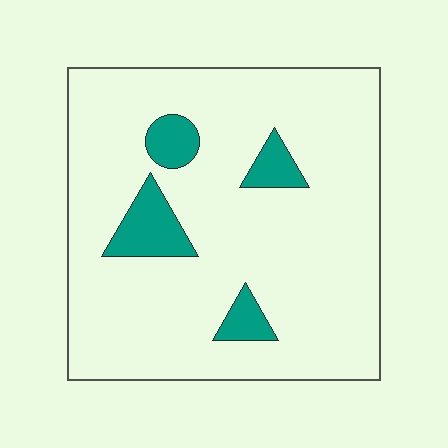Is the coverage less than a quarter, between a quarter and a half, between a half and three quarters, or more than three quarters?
Less than a quarter.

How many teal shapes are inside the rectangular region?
4.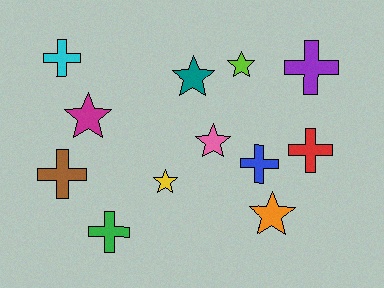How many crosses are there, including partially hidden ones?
There are 6 crosses.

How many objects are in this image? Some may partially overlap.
There are 12 objects.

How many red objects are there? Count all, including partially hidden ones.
There is 1 red object.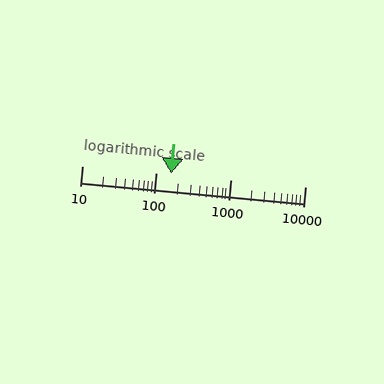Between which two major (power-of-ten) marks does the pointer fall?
The pointer is between 100 and 1000.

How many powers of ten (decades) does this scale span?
The scale spans 3 decades, from 10 to 10000.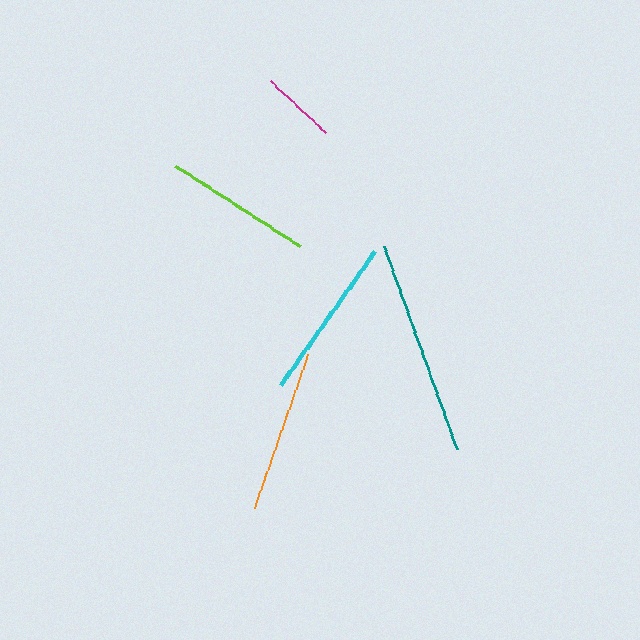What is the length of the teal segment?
The teal segment is approximately 215 pixels long.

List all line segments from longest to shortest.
From longest to shortest: teal, cyan, orange, lime, magenta.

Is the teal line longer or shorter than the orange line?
The teal line is longer than the orange line.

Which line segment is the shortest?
The magenta line is the shortest at approximately 76 pixels.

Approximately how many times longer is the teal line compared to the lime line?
The teal line is approximately 1.4 times the length of the lime line.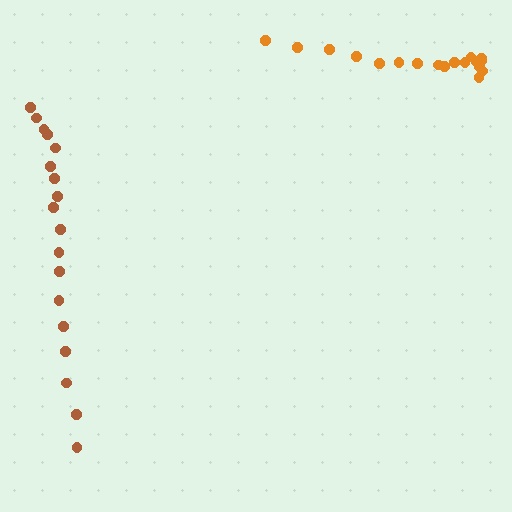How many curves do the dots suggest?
There are 2 distinct paths.